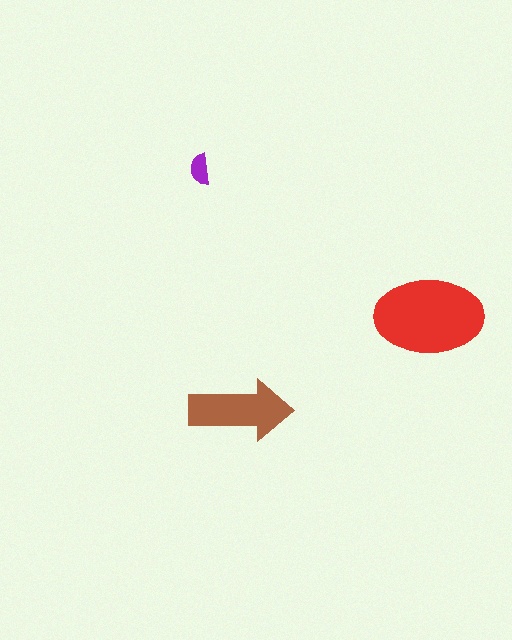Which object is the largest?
The red ellipse.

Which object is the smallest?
The purple semicircle.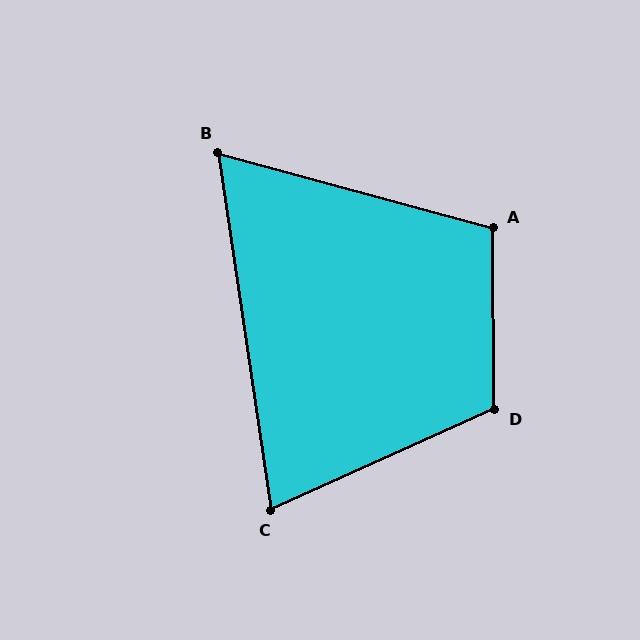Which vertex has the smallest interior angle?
B, at approximately 66 degrees.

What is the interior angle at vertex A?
Approximately 106 degrees (obtuse).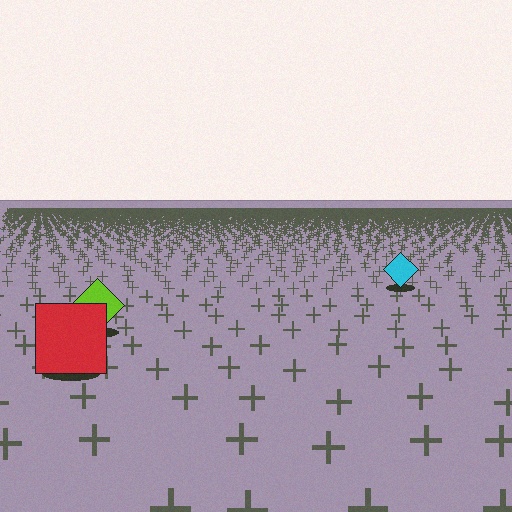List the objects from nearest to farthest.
From nearest to farthest: the red square, the lime diamond, the cyan diamond.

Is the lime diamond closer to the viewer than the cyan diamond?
Yes. The lime diamond is closer — you can tell from the texture gradient: the ground texture is coarser near it.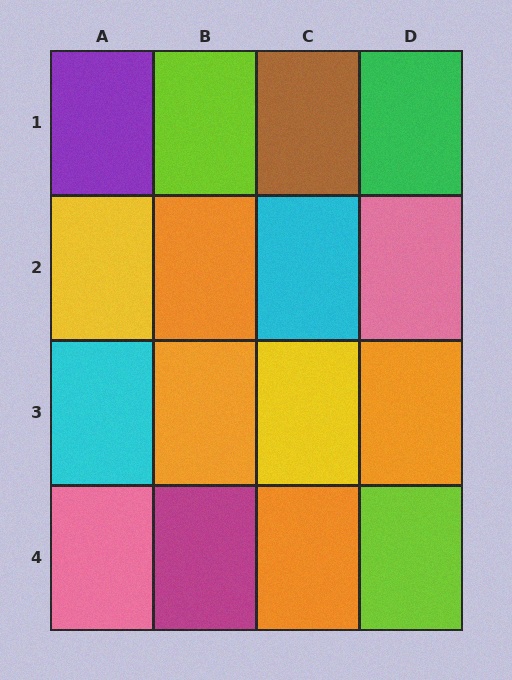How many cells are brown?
1 cell is brown.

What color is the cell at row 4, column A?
Pink.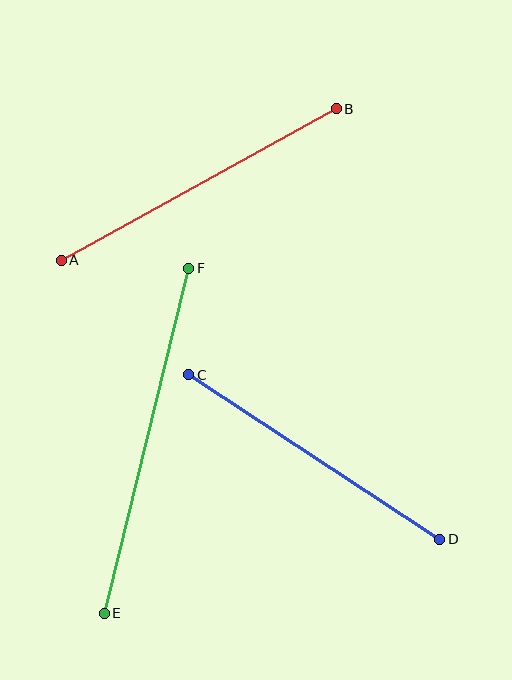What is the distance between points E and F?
The distance is approximately 355 pixels.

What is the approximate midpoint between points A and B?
The midpoint is at approximately (199, 185) pixels.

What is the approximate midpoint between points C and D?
The midpoint is at approximately (314, 457) pixels.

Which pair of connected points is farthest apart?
Points E and F are farthest apart.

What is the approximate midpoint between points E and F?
The midpoint is at approximately (147, 441) pixels.